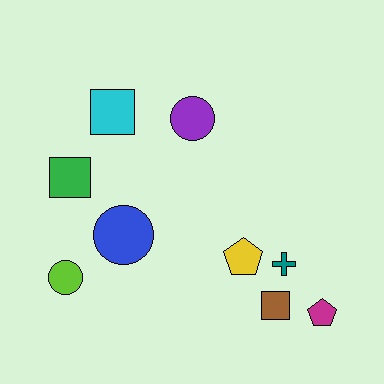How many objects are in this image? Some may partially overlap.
There are 9 objects.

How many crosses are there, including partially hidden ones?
There is 1 cross.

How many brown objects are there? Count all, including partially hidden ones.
There is 1 brown object.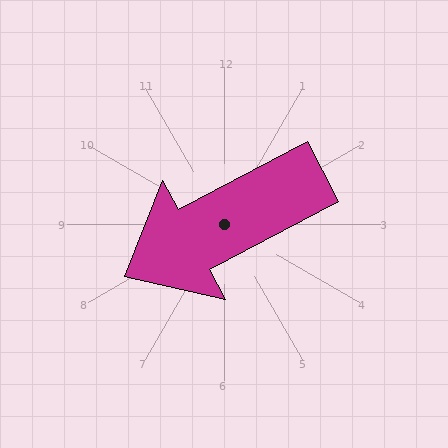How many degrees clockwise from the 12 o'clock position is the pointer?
Approximately 242 degrees.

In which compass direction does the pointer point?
Southwest.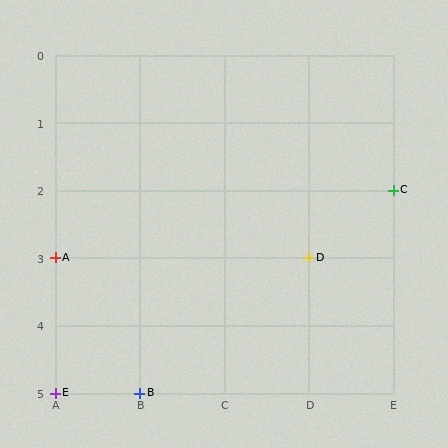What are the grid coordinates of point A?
Point A is at grid coordinates (A, 3).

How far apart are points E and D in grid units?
Points E and D are 3 columns and 2 rows apart (about 3.6 grid units diagonally).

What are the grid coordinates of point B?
Point B is at grid coordinates (B, 5).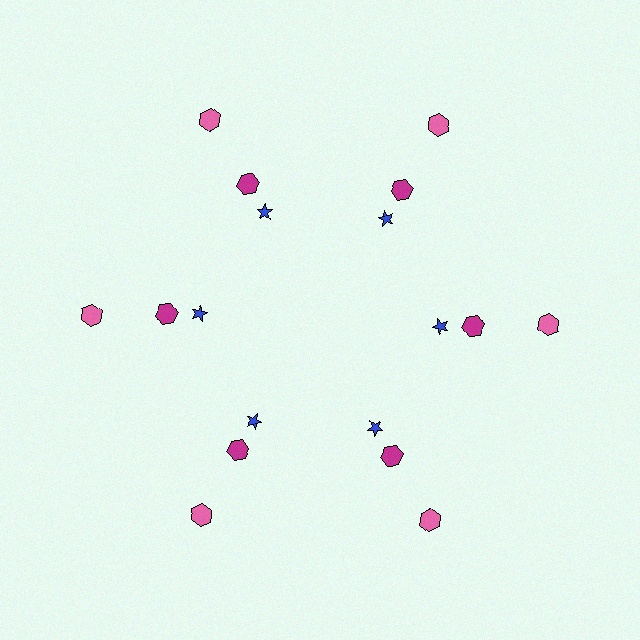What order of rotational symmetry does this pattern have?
This pattern has 6-fold rotational symmetry.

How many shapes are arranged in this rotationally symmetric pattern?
There are 18 shapes, arranged in 6 groups of 3.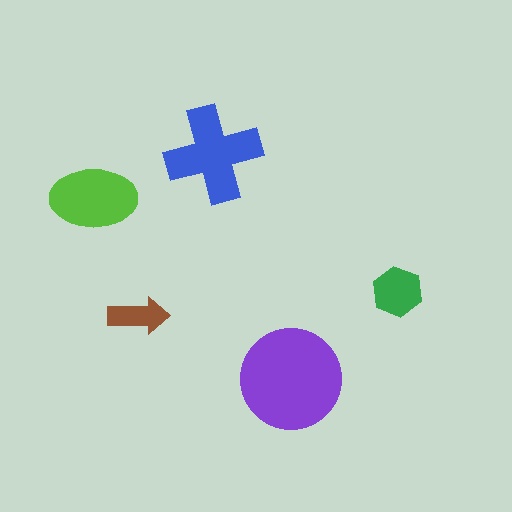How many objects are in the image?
There are 5 objects in the image.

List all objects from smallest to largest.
The brown arrow, the green hexagon, the lime ellipse, the blue cross, the purple circle.